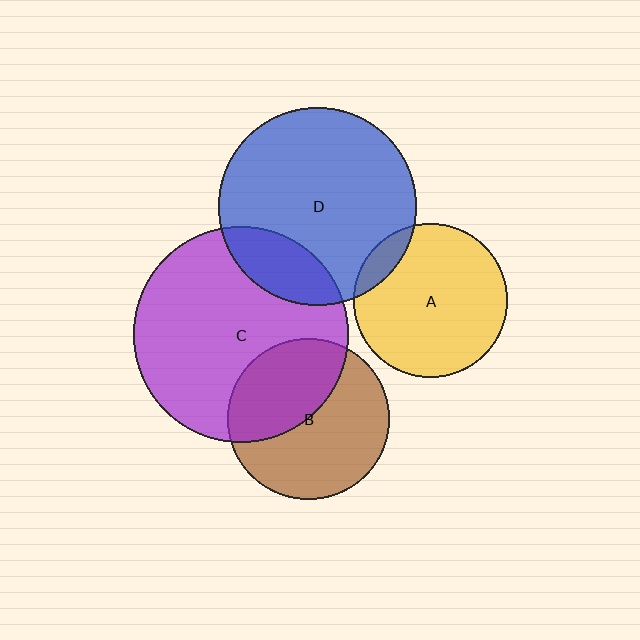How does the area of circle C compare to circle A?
Approximately 2.0 times.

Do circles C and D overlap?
Yes.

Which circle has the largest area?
Circle C (purple).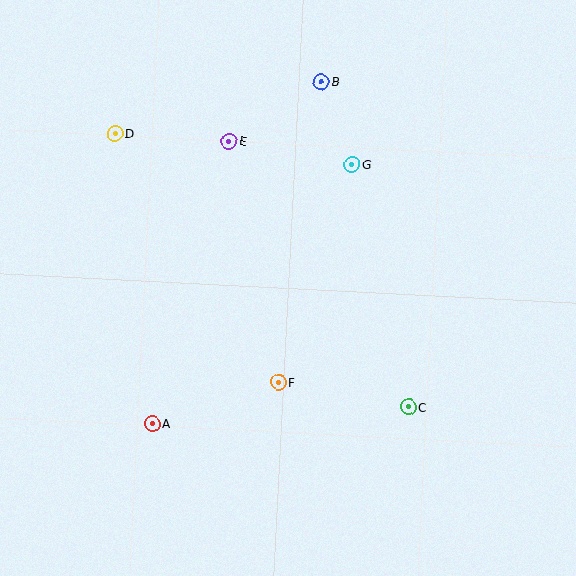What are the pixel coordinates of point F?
Point F is at (278, 382).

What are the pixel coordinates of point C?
Point C is at (409, 407).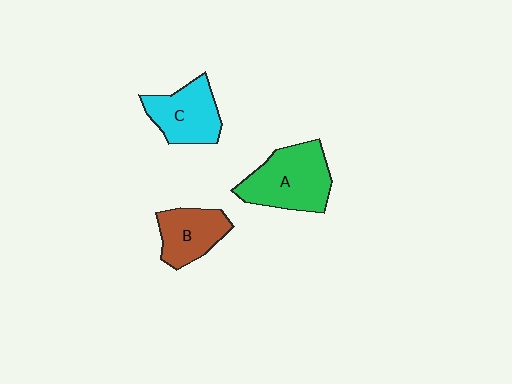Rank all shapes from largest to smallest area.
From largest to smallest: A (green), C (cyan), B (brown).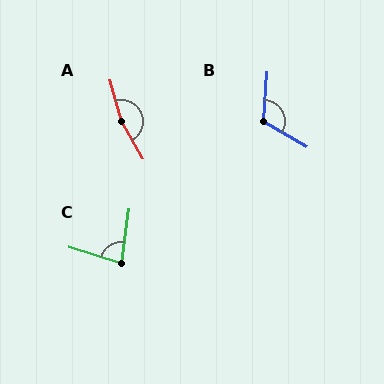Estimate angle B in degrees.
Approximately 116 degrees.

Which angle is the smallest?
C, at approximately 80 degrees.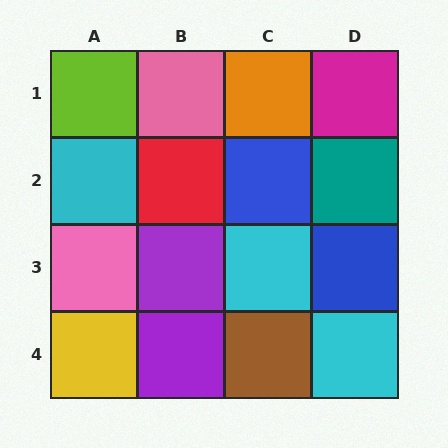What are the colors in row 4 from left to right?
Yellow, purple, brown, cyan.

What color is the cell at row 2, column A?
Cyan.